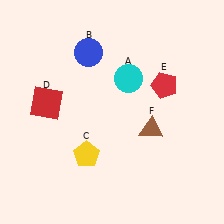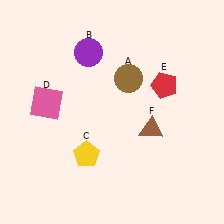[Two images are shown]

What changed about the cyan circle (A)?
In Image 1, A is cyan. In Image 2, it changed to brown.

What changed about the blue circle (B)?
In Image 1, B is blue. In Image 2, it changed to purple.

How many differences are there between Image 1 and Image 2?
There are 3 differences between the two images.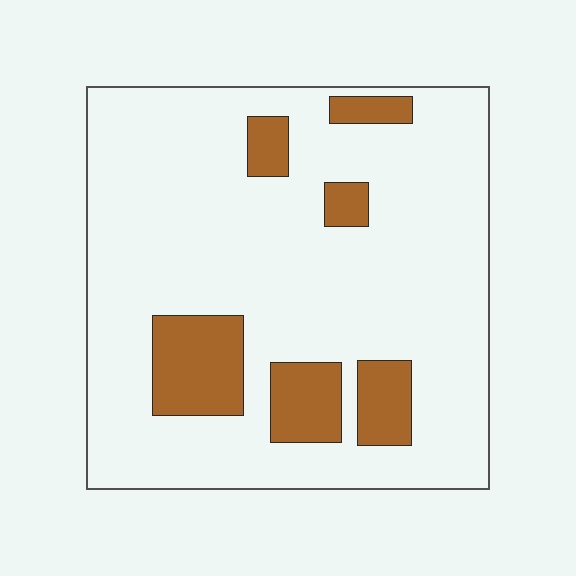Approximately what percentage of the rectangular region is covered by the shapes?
Approximately 15%.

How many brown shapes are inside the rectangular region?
6.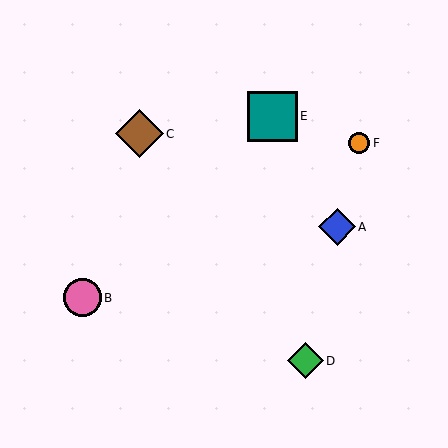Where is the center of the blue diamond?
The center of the blue diamond is at (337, 227).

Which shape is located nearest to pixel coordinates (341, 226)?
The blue diamond (labeled A) at (337, 227) is nearest to that location.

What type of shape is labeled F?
Shape F is an orange circle.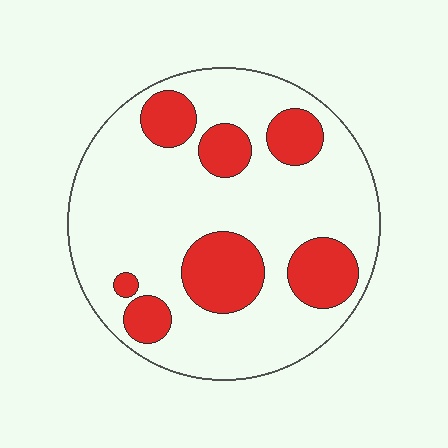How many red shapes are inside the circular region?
7.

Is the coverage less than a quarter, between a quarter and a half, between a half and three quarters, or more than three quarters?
Between a quarter and a half.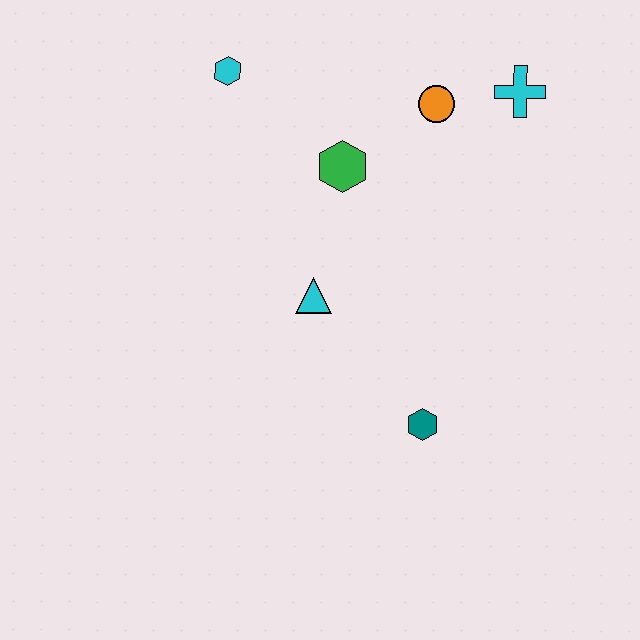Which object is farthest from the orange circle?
The teal hexagon is farthest from the orange circle.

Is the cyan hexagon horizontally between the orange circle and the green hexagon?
No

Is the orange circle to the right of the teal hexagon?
Yes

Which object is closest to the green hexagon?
The orange circle is closest to the green hexagon.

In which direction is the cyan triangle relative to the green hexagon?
The cyan triangle is below the green hexagon.